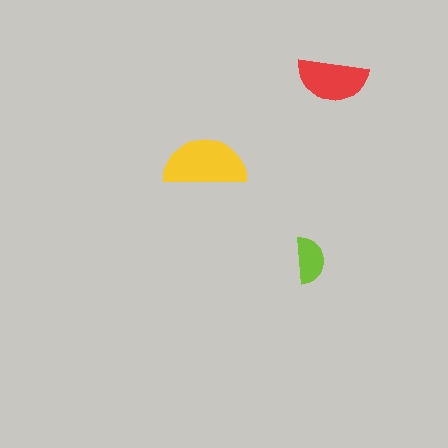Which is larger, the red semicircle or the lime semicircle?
The red one.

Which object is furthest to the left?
The yellow semicircle is leftmost.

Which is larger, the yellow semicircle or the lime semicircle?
The yellow one.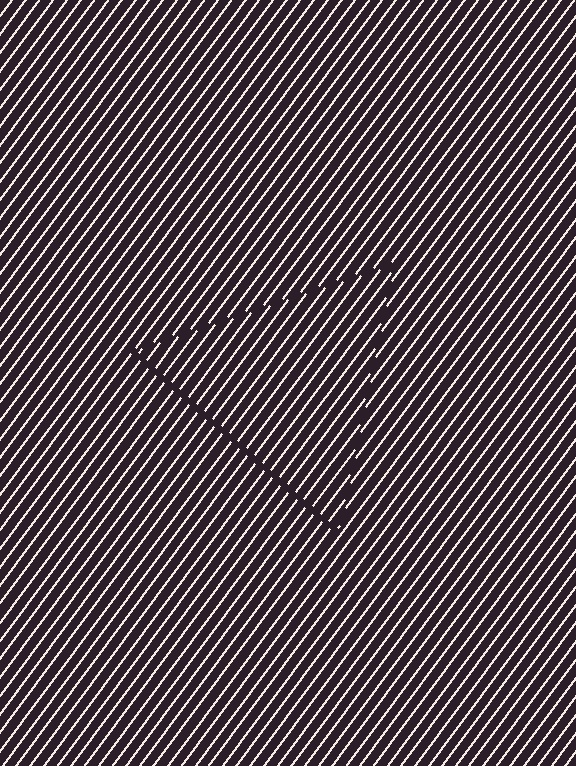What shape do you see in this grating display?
An illusory triangle. The interior of the shape contains the same grating, shifted by half a period — the contour is defined by the phase discontinuity where line-ends from the inner and outer gratings abut.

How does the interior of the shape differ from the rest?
The interior of the shape contains the same grating, shifted by half a period — the contour is defined by the phase discontinuity where line-ends from the inner and outer gratings abut.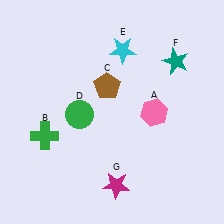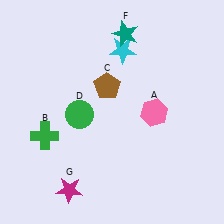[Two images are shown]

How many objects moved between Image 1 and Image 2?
2 objects moved between the two images.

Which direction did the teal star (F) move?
The teal star (F) moved left.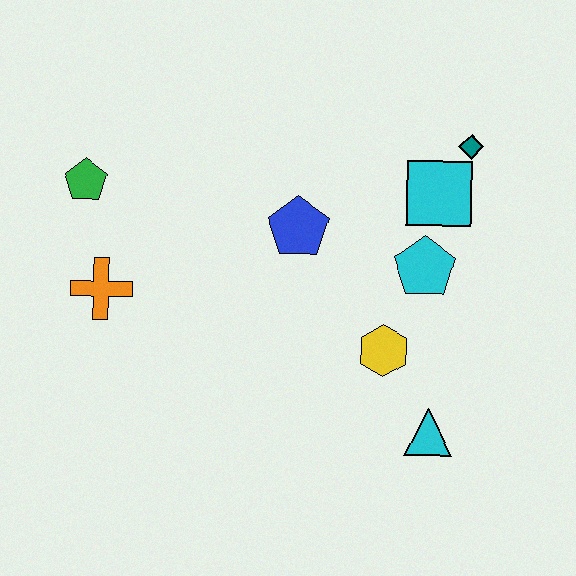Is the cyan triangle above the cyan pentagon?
No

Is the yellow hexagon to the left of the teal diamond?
Yes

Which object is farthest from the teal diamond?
The orange cross is farthest from the teal diamond.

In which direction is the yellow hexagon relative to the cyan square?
The yellow hexagon is below the cyan square.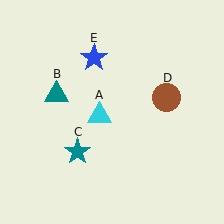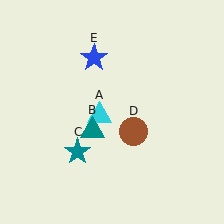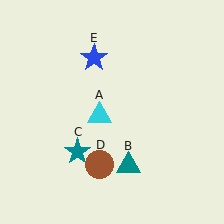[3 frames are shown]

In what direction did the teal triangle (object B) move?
The teal triangle (object B) moved down and to the right.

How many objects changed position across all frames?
2 objects changed position: teal triangle (object B), brown circle (object D).